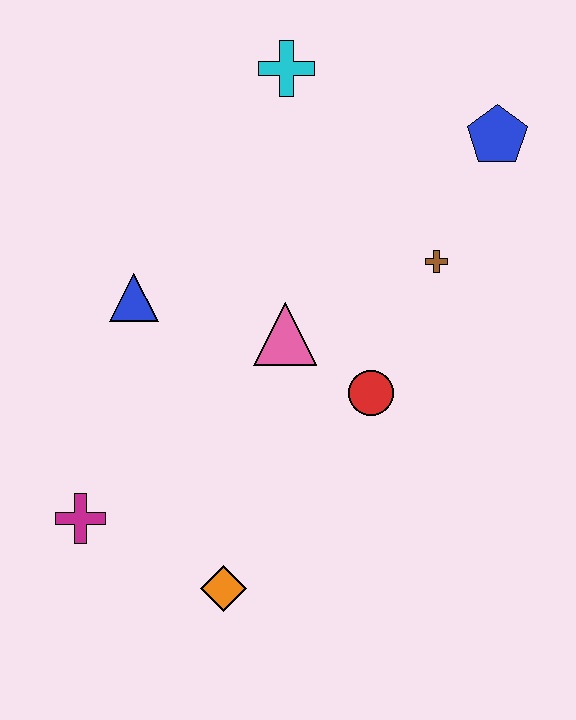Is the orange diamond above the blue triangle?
No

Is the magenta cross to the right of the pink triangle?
No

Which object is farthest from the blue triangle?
The blue pentagon is farthest from the blue triangle.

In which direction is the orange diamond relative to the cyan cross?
The orange diamond is below the cyan cross.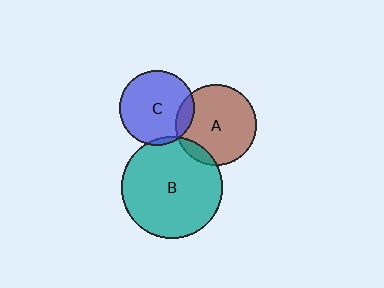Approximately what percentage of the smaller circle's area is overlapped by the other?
Approximately 10%.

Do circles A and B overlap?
Yes.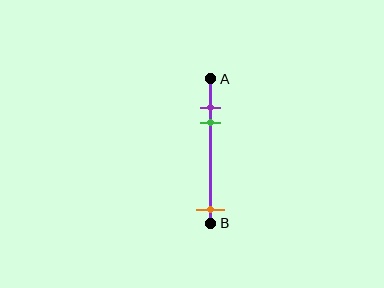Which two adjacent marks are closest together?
The purple and green marks are the closest adjacent pair.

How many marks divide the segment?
There are 3 marks dividing the segment.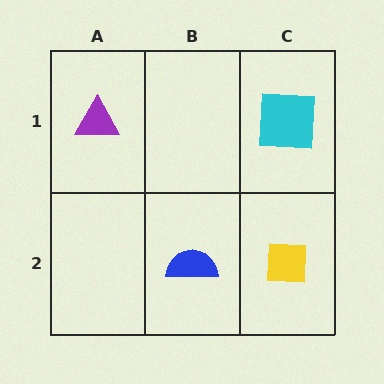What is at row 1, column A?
A purple triangle.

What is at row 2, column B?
A blue semicircle.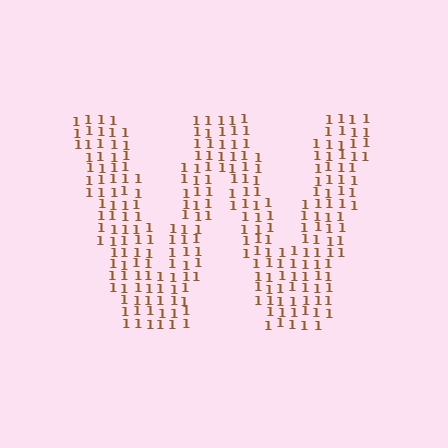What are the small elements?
The small elements are digit 1's.